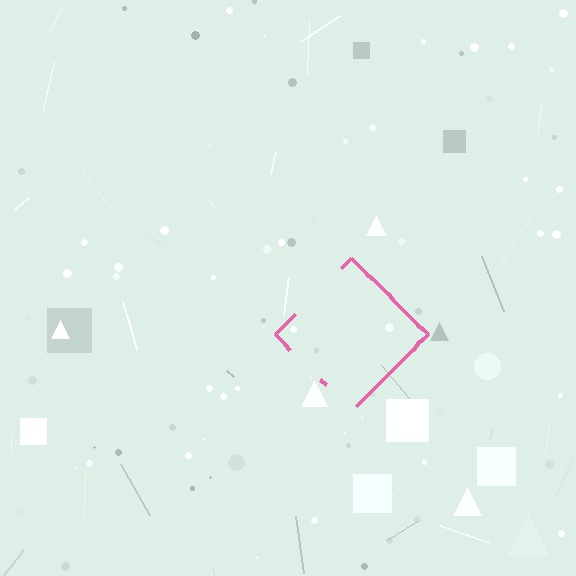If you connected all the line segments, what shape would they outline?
They would outline a diamond.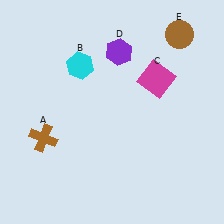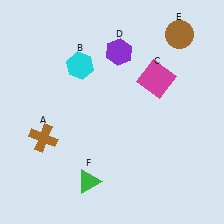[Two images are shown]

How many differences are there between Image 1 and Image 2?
There is 1 difference between the two images.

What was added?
A green triangle (F) was added in Image 2.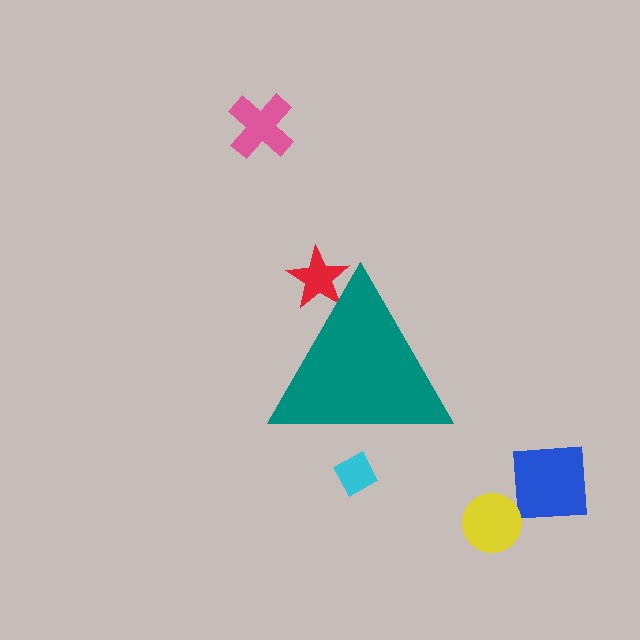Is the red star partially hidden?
Yes, the red star is partially hidden behind the teal triangle.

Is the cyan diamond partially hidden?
Yes, the cyan diamond is partially hidden behind the teal triangle.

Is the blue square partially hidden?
No, the blue square is fully visible.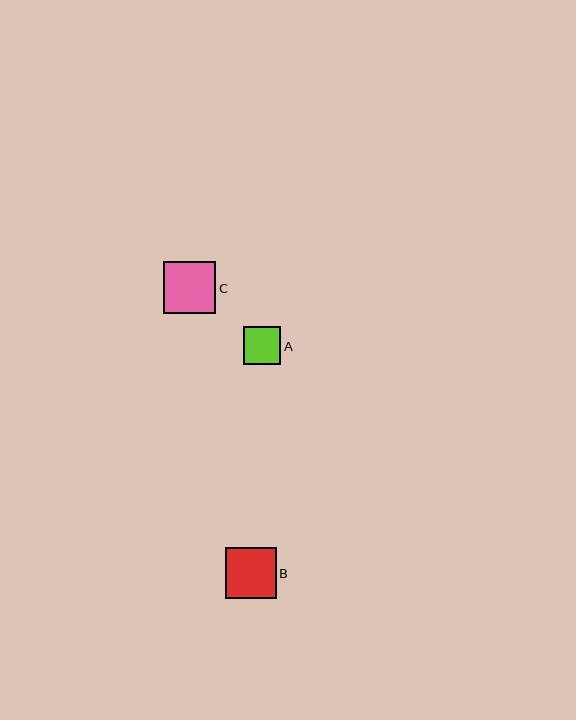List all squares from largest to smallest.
From largest to smallest: C, B, A.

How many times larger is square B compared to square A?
Square B is approximately 1.4 times the size of square A.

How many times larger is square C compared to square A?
Square C is approximately 1.4 times the size of square A.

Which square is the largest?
Square C is the largest with a size of approximately 53 pixels.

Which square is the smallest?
Square A is the smallest with a size of approximately 37 pixels.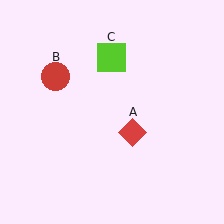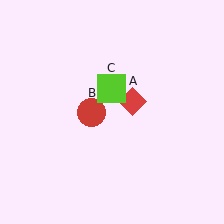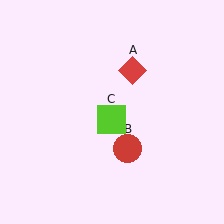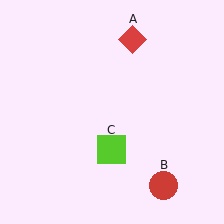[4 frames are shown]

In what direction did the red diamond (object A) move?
The red diamond (object A) moved up.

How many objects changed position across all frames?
3 objects changed position: red diamond (object A), red circle (object B), lime square (object C).